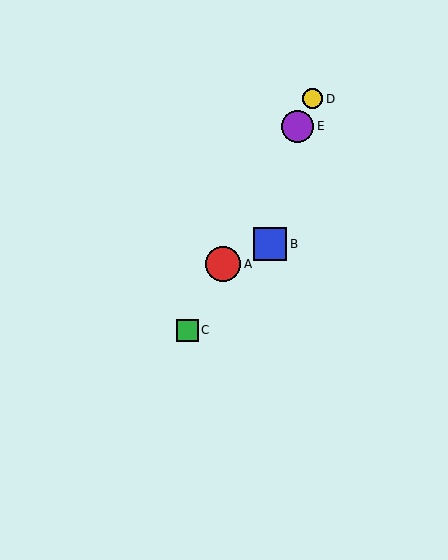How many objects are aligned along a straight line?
4 objects (A, C, D, E) are aligned along a straight line.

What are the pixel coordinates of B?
Object B is at (270, 244).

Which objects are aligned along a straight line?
Objects A, C, D, E are aligned along a straight line.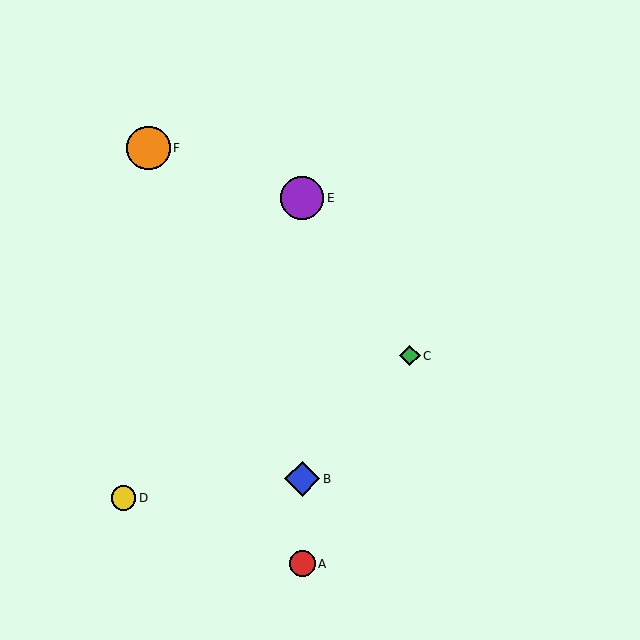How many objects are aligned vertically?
3 objects (A, B, E) are aligned vertically.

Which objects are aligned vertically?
Objects A, B, E are aligned vertically.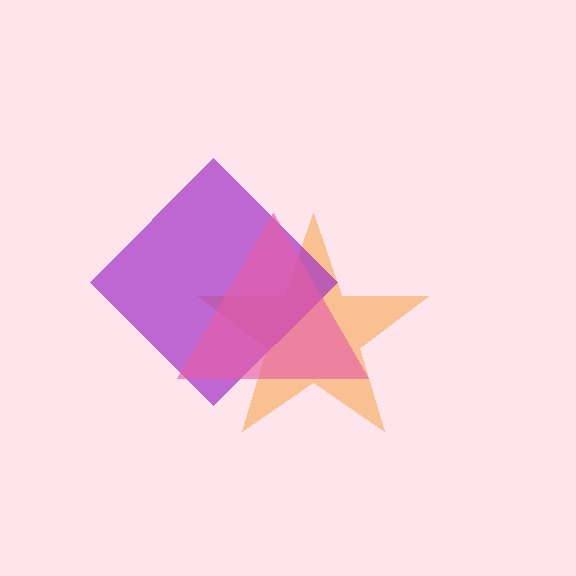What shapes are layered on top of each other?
The layered shapes are: an orange star, a purple diamond, a pink triangle.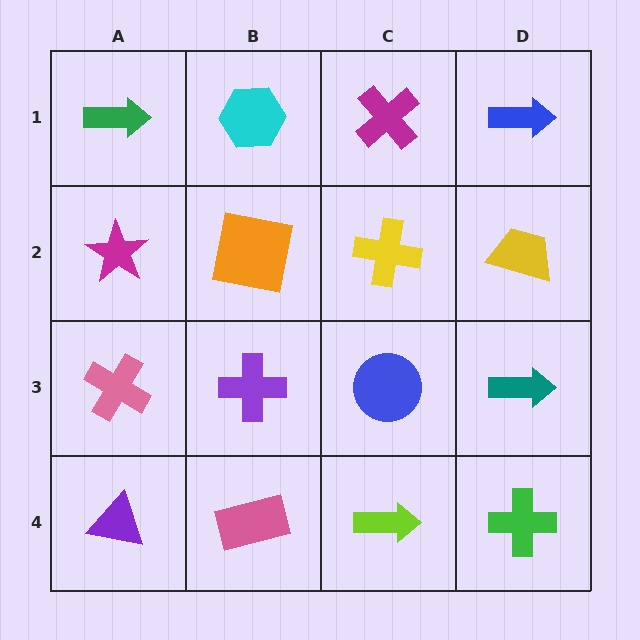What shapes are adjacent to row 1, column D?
A yellow trapezoid (row 2, column D), a magenta cross (row 1, column C).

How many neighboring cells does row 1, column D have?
2.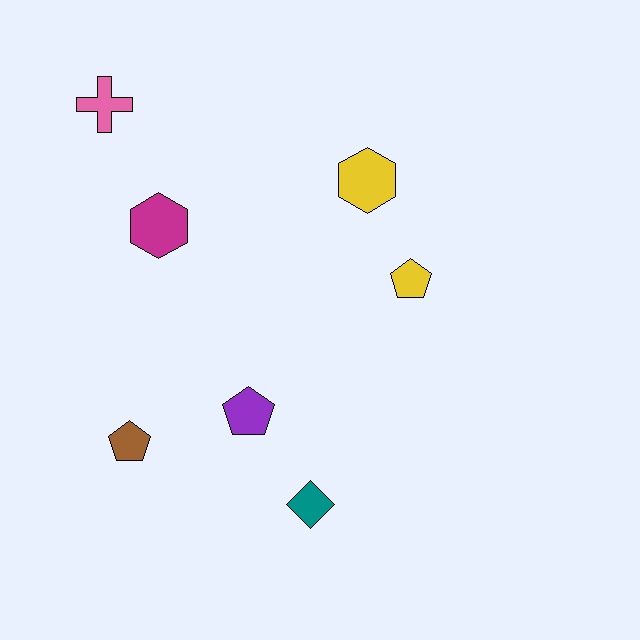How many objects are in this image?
There are 7 objects.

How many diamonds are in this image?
There is 1 diamond.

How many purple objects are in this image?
There is 1 purple object.